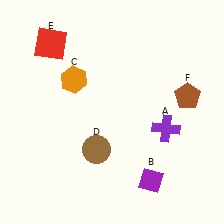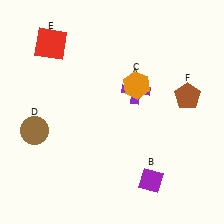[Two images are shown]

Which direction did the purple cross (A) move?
The purple cross (A) moved up.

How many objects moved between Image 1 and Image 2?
3 objects moved between the two images.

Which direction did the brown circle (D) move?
The brown circle (D) moved left.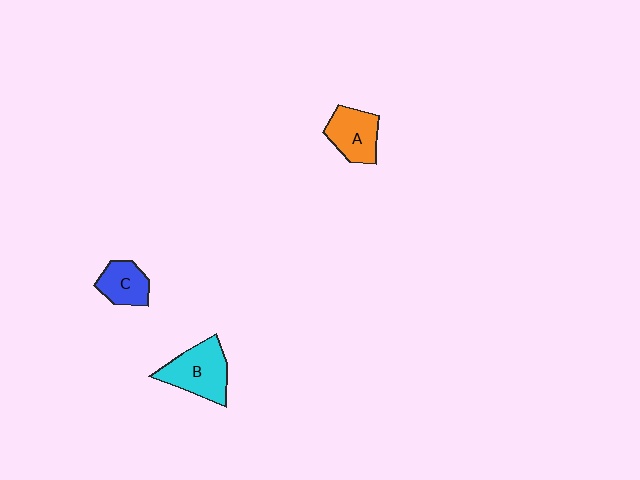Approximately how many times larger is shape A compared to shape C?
Approximately 1.2 times.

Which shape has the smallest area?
Shape C (blue).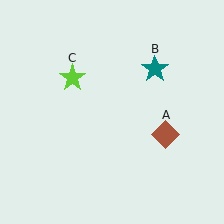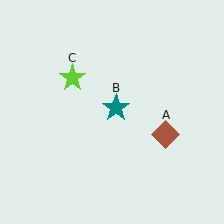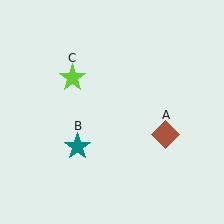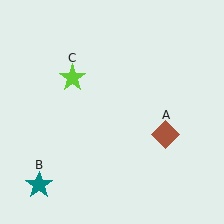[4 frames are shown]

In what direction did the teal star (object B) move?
The teal star (object B) moved down and to the left.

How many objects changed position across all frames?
1 object changed position: teal star (object B).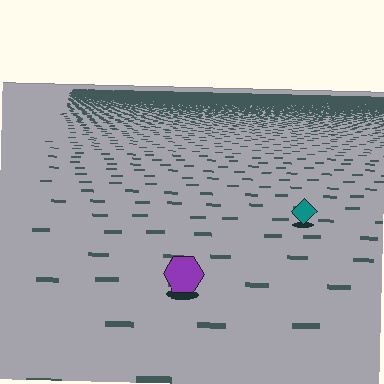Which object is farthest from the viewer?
The teal diamond is farthest from the viewer. It appears smaller and the ground texture around it is denser.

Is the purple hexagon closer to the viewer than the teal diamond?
Yes. The purple hexagon is closer — you can tell from the texture gradient: the ground texture is coarser near it.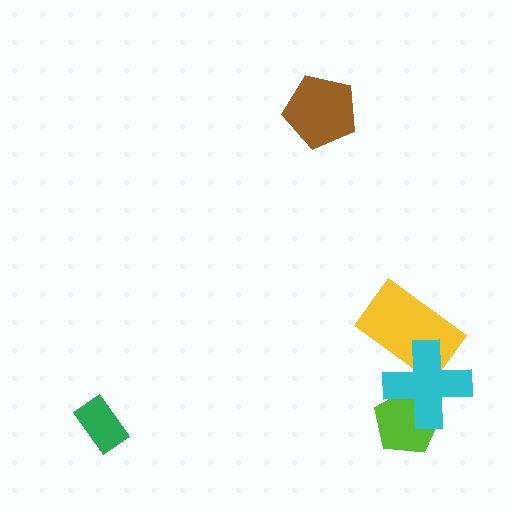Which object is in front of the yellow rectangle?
The cyan cross is in front of the yellow rectangle.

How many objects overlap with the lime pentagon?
1 object overlaps with the lime pentagon.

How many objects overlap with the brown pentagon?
0 objects overlap with the brown pentagon.